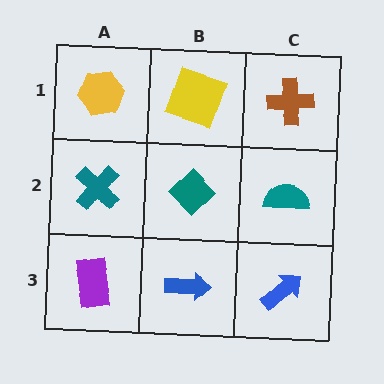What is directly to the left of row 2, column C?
A teal diamond.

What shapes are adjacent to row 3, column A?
A teal cross (row 2, column A), a blue arrow (row 3, column B).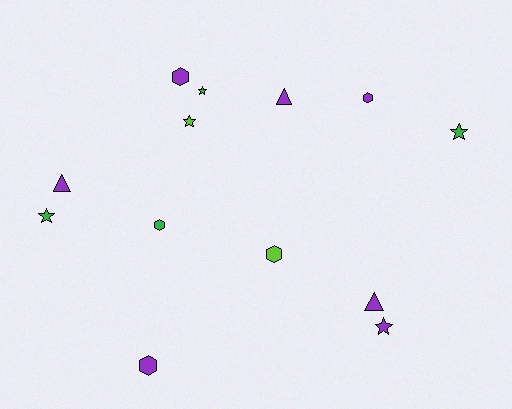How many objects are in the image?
There are 13 objects.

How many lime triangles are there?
There are no lime triangles.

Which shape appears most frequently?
Star, with 5 objects.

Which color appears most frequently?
Purple, with 7 objects.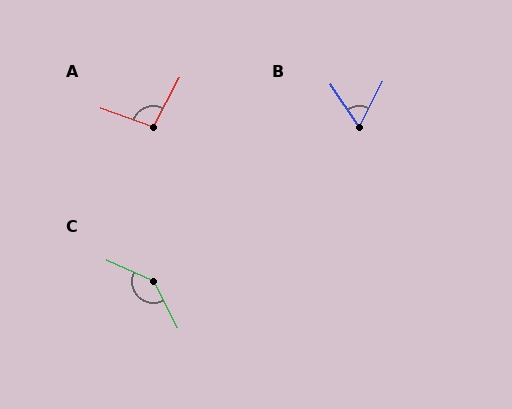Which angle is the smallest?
B, at approximately 61 degrees.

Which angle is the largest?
C, at approximately 141 degrees.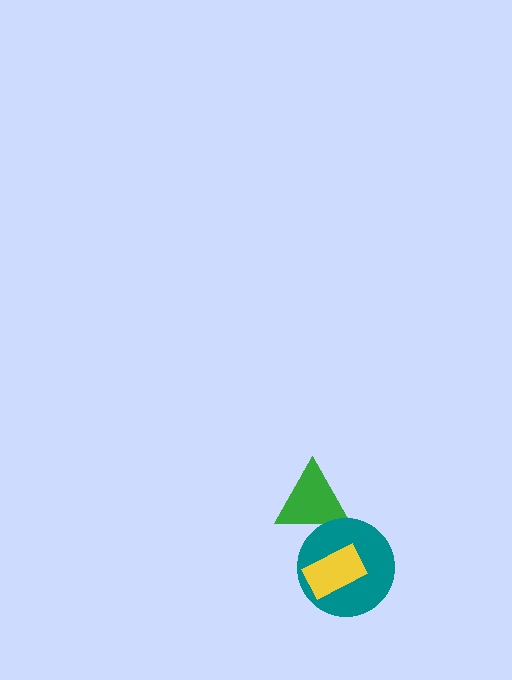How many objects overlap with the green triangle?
1 object overlaps with the green triangle.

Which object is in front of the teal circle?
The yellow rectangle is in front of the teal circle.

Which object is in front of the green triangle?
The teal circle is in front of the green triangle.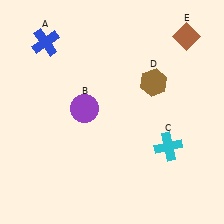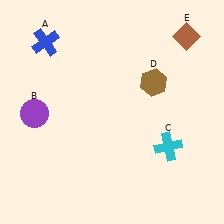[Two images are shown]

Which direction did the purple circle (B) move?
The purple circle (B) moved left.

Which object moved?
The purple circle (B) moved left.